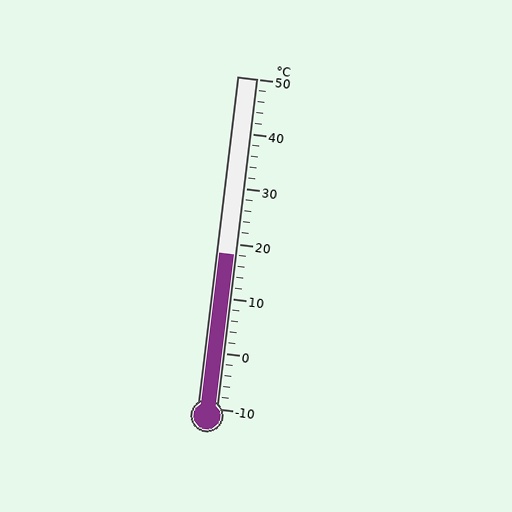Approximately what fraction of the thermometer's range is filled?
The thermometer is filled to approximately 45% of its range.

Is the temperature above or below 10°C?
The temperature is above 10°C.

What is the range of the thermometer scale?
The thermometer scale ranges from -10°C to 50°C.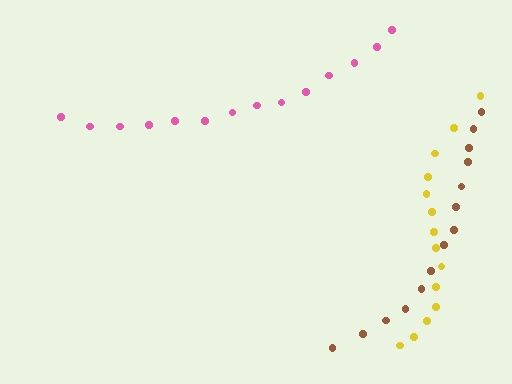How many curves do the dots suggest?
There are 3 distinct paths.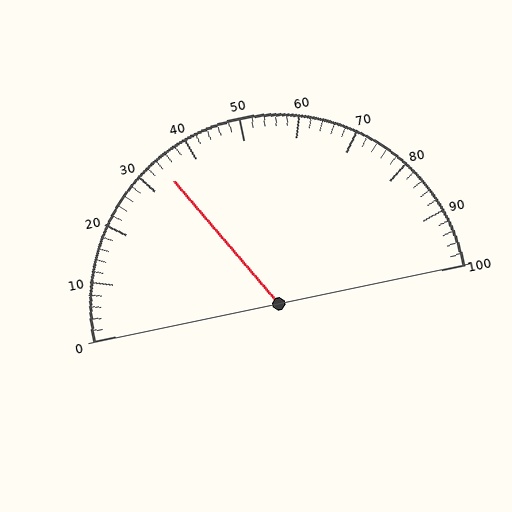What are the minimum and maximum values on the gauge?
The gauge ranges from 0 to 100.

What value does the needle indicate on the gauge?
The needle indicates approximately 34.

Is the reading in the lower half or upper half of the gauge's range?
The reading is in the lower half of the range (0 to 100).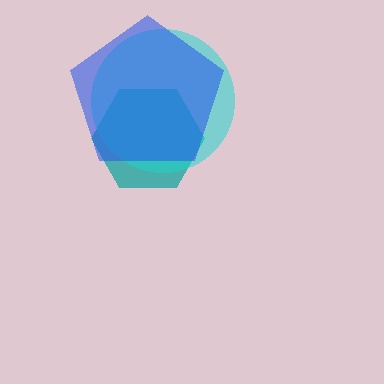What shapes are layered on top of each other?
The layered shapes are: a teal hexagon, a cyan circle, a blue pentagon.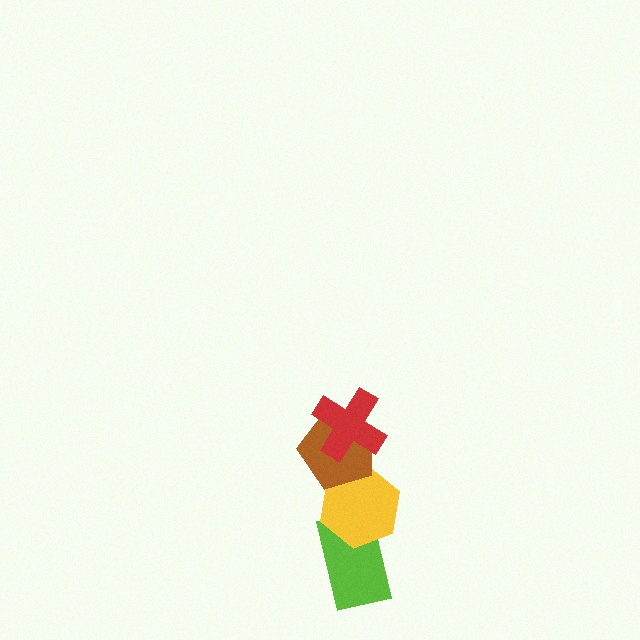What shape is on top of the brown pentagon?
The red cross is on top of the brown pentagon.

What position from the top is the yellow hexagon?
The yellow hexagon is 3rd from the top.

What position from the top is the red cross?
The red cross is 1st from the top.